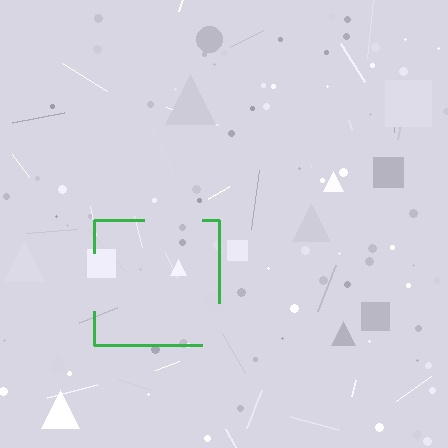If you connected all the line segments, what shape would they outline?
They would outline a square.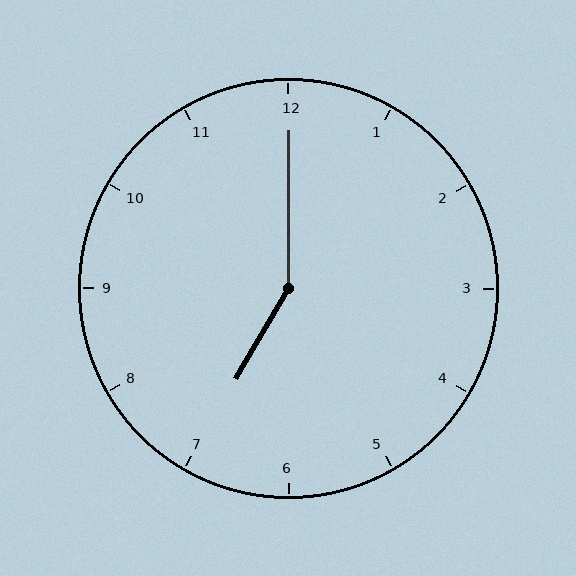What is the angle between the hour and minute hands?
Approximately 150 degrees.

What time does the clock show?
7:00.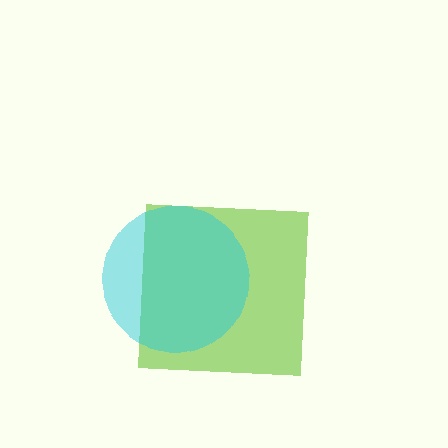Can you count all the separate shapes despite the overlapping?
Yes, there are 2 separate shapes.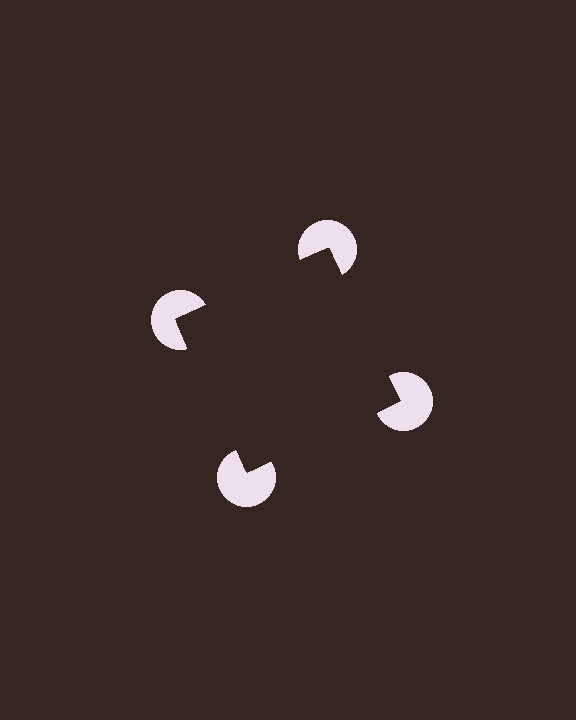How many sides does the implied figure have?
4 sides.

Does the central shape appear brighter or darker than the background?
It typically appears slightly darker than the background, even though no actual brightness change is drawn.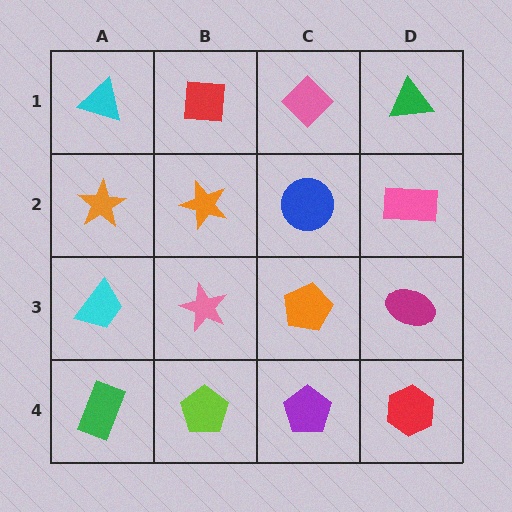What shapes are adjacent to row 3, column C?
A blue circle (row 2, column C), a purple pentagon (row 4, column C), a pink star (row 3, column B), a magenta ellipse (row 3, column D).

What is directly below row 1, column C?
A blue circle.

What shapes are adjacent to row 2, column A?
A cyan triangle (row 1, column A), a cyan trapezoid (row 3, column A), an orange star (row 2, column B).